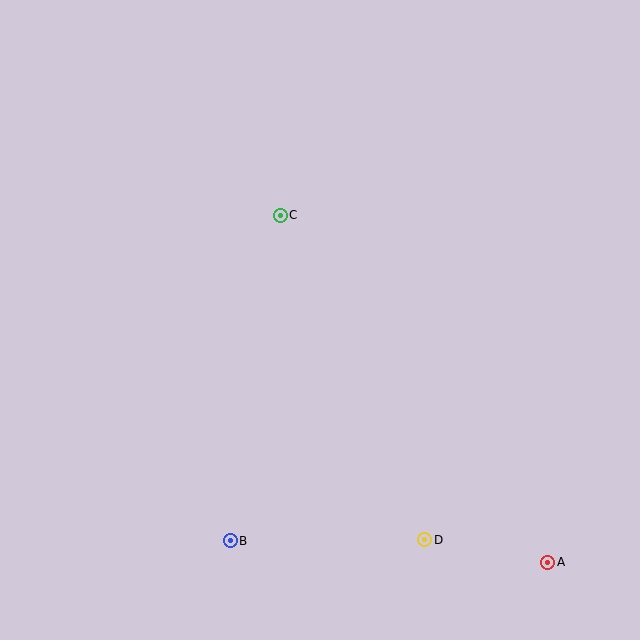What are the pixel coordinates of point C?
Point C is at (280, 215).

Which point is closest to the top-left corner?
Point C is closest to the top-left corner.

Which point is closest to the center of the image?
Point C at (280, 215) is closest to the center.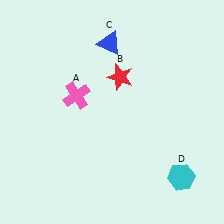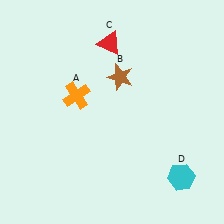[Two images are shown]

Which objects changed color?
A changed from pink to orange. B changed from red to brown. C changed from blue to red.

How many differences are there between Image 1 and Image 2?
There are 3 differences between the two images.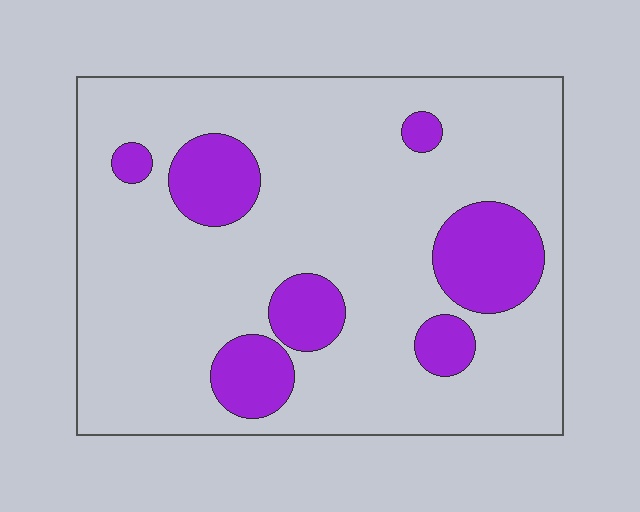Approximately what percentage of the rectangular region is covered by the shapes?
Approximately 20%.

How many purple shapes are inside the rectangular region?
7.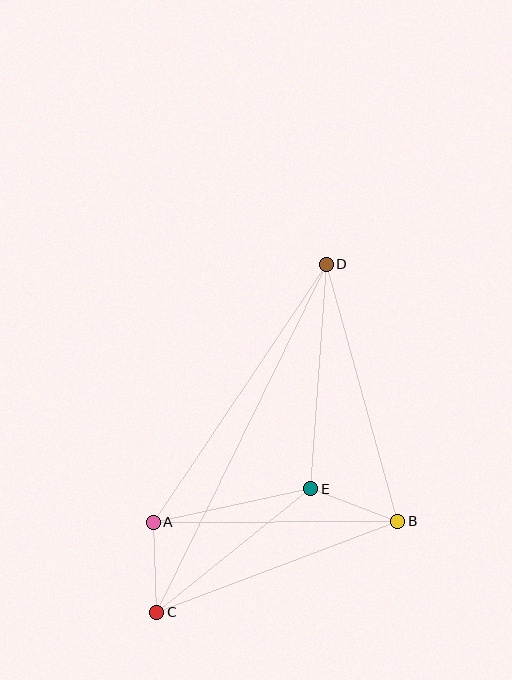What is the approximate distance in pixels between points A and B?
The distance between A and B is approximately 244 pixels.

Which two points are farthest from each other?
Points C and D are farthest from each other.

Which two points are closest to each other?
Points A and C are closest to each other.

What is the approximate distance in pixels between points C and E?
The distance between C and E is approximately 197 pixels.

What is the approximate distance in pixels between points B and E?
The distance between B and E is approximately 93 pixels.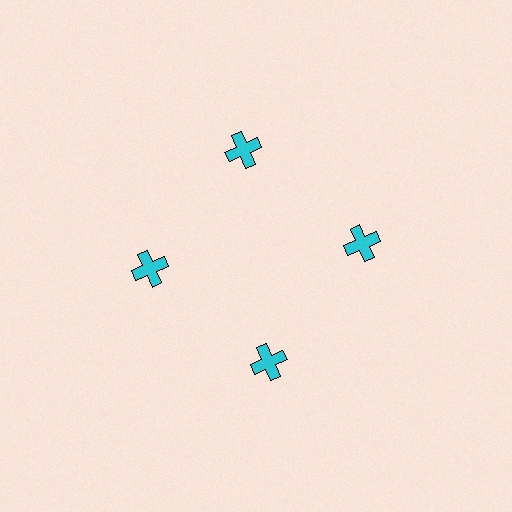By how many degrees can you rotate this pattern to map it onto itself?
The pattern maps onto itself every 90 degrees of rotation.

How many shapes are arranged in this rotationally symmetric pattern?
There are 4 shapes, arranged in 4 groups of 1.